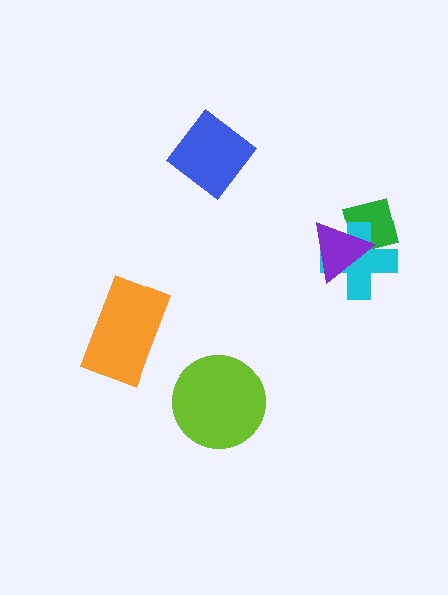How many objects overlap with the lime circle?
0 objects overlap with the lime circle.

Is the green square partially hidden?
Yes, it is partially covered by another shape.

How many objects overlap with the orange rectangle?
0 objects overlap with the orange rectangle.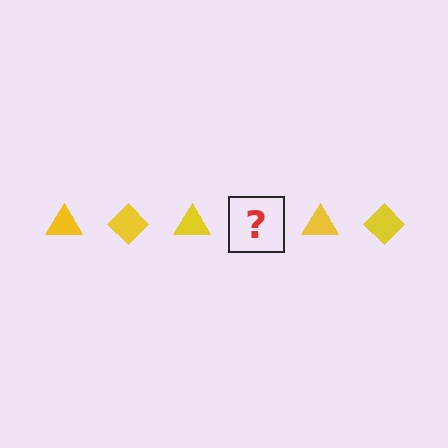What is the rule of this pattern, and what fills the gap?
The rule is that the pattern cycles through triangle, diamond shapes in yellow. The gap should be filled with a yellow diamond.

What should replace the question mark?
The question mark should be replaced with a yellow diamond.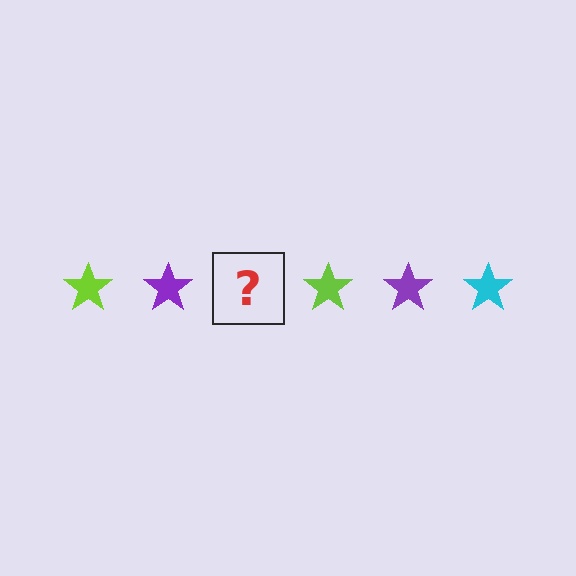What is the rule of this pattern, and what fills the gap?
The rule is that the pattern cycles through lime, purple, cyan stars. The gap should be filled with a cyan star.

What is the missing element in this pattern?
The missing element is a cyan star.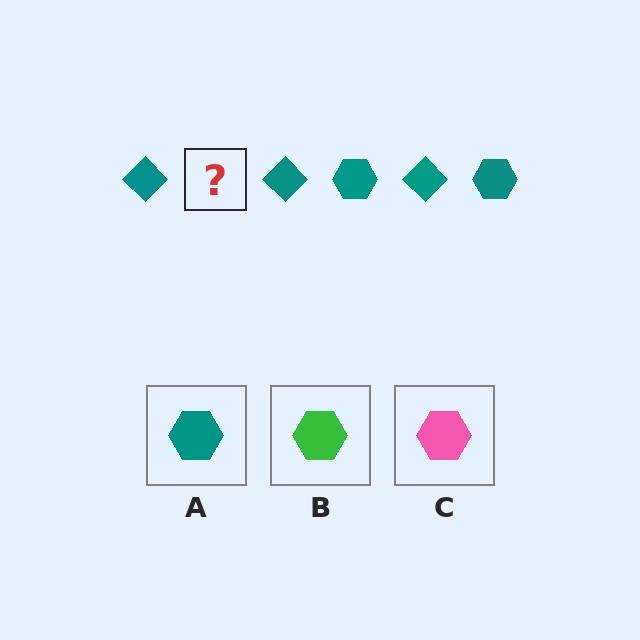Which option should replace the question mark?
Option A.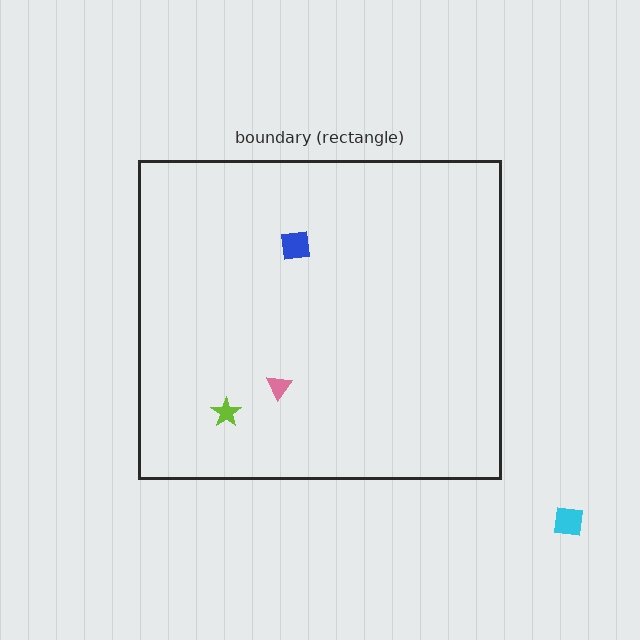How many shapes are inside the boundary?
3 inside, 1 outside.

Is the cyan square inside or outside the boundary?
Outside.